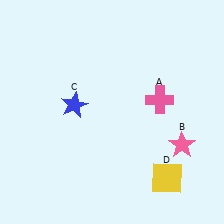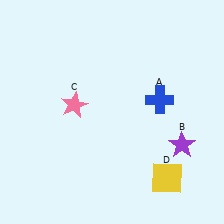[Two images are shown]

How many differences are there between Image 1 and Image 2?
There are 3 differences between the two images.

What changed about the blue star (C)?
In Image 1, C is blue. In Image 2, it changed to pink.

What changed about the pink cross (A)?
In Image 1, A is pink. In Image 2, it changed to blue.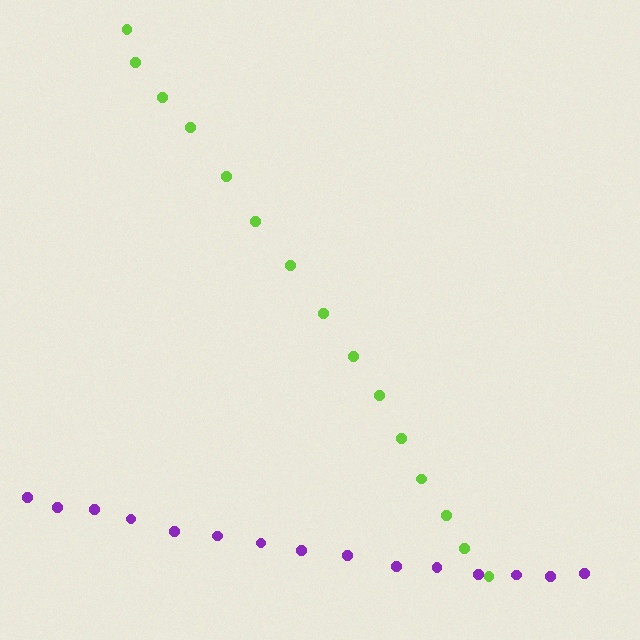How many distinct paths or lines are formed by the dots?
There are 2 distinct paths.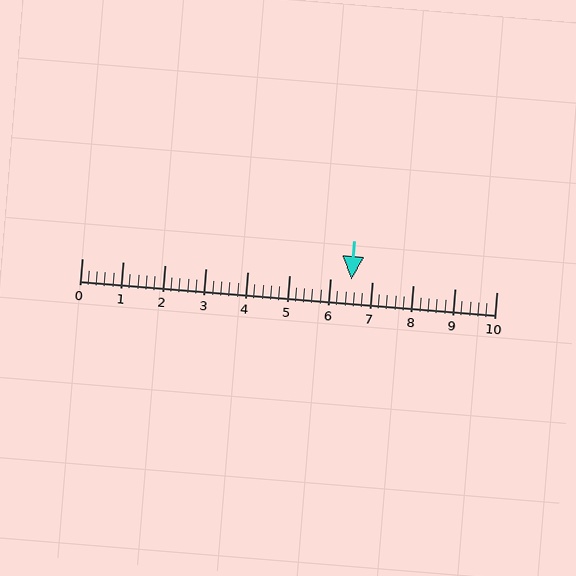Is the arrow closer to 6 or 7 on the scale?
The arrow is closer to 7.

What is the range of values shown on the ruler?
The ruler shows values from 0 to 10.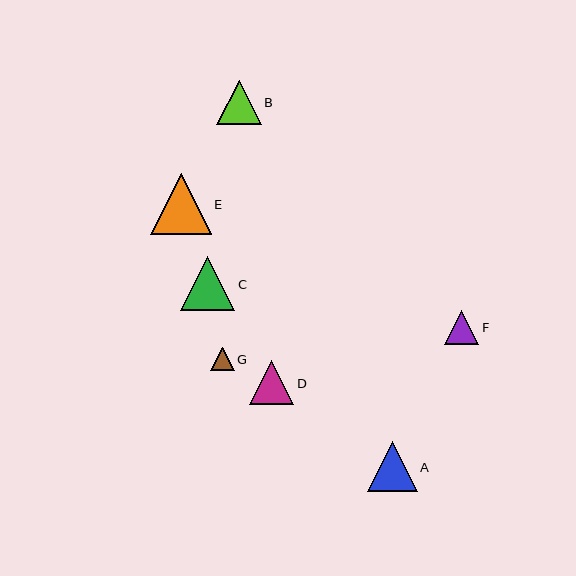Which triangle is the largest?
Triangle E is the largest with a size of approximately 61 pixels.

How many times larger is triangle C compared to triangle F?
Triangle C is approximately 1.6 times the size of triangle F.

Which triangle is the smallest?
Triangle G is the smallest with a size of approximately 23 pixels.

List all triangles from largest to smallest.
From largest to smallest: E, C, A, B, D, F, G.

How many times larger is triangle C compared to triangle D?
Triangle C is approximately 1.2 times the size of triangle D.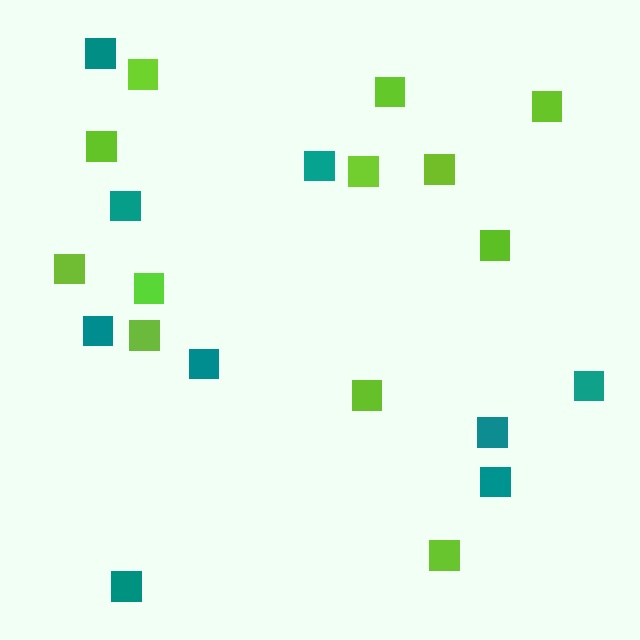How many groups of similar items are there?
There are 2 groups: one group of teal squares (9) and one group of lime squares (12).